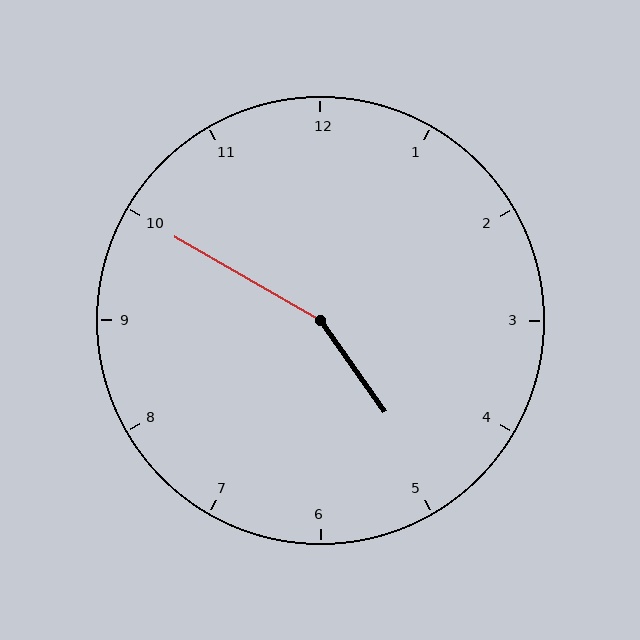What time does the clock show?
4:50.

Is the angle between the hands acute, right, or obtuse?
It is obtuse.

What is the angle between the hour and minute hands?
Approximately 155 degrees.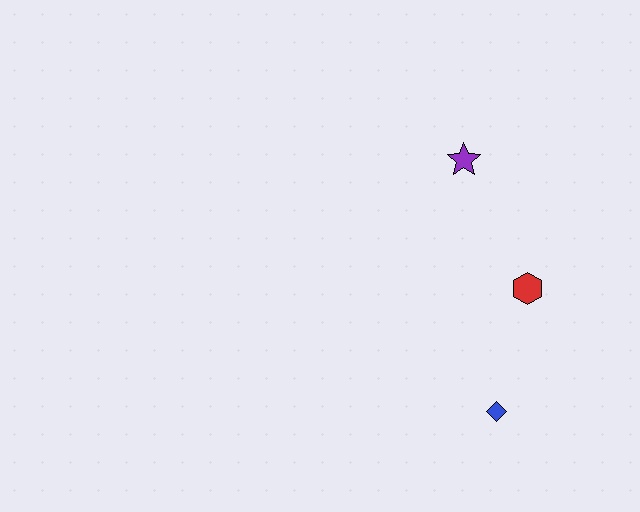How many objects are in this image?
There are 3 objects.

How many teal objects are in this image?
There are no teal objects.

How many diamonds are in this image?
There is 1 diamond.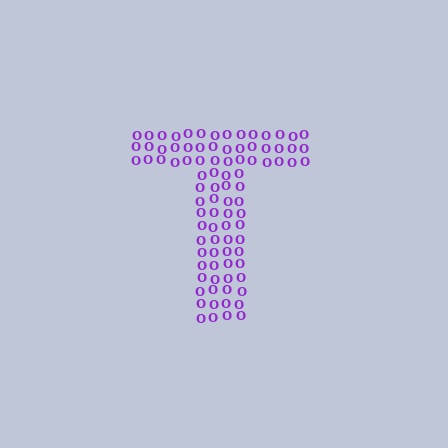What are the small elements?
The small elements are letter O's.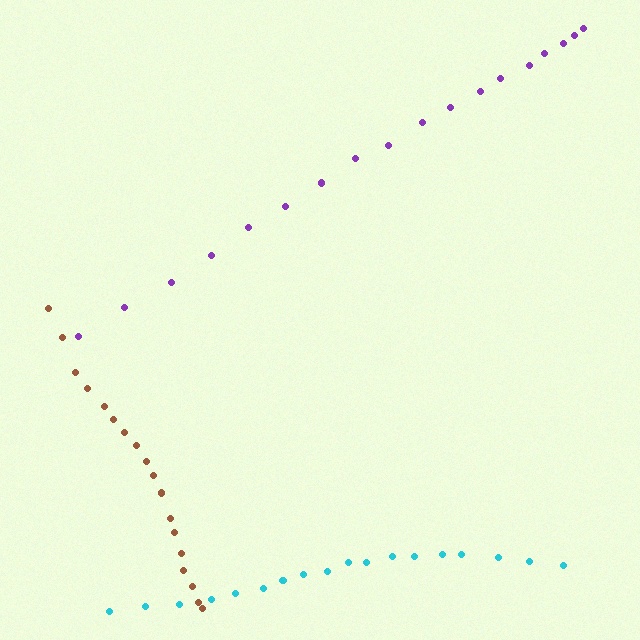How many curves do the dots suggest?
There are 3 distinct paths.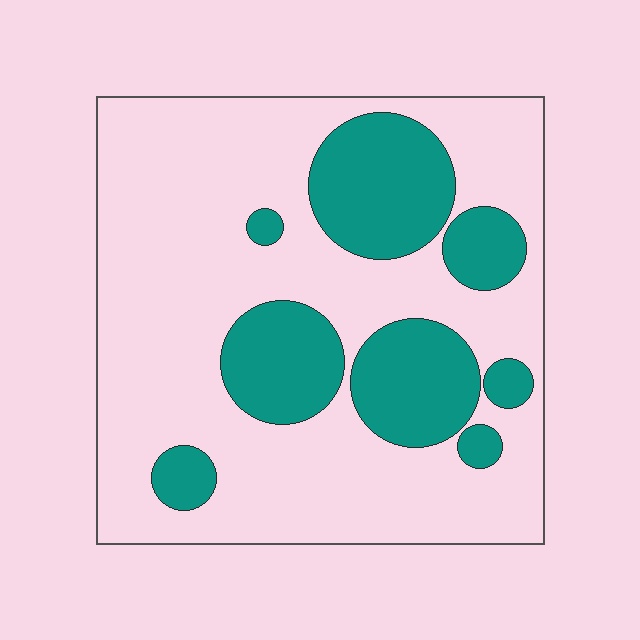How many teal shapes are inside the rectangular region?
8.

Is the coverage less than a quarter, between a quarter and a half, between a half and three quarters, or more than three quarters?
Between a quarter and a half.